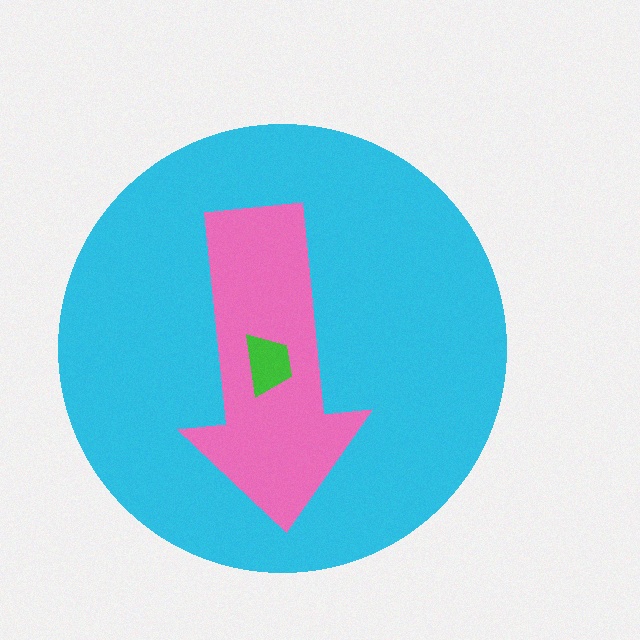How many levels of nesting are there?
3.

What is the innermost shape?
The green trapezoid.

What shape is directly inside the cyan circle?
The pink arrow.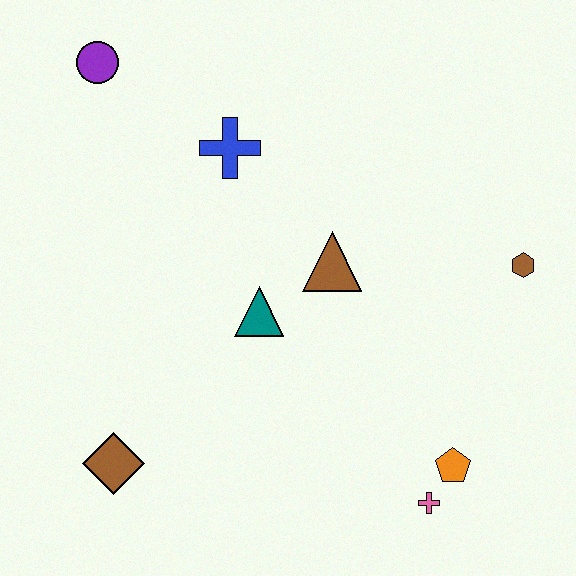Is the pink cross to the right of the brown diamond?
Yes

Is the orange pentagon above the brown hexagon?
No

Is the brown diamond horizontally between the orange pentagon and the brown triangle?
No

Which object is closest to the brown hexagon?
The brown triangle is closest to the brown hexagon.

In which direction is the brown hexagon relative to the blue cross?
The brown hexagon is to the right of the blue cross.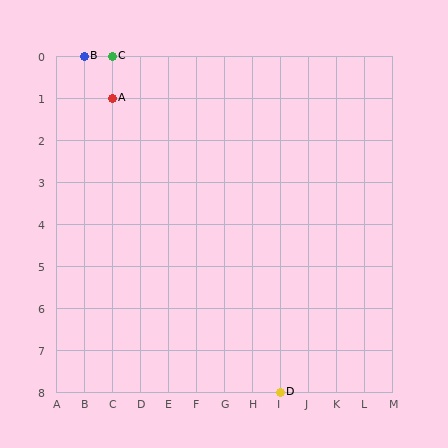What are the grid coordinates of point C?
Point C is at grid coordinates (C, 0).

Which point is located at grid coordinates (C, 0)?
Point C is at (C, 0).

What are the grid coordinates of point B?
Point B is at grid coordinates (B, 0).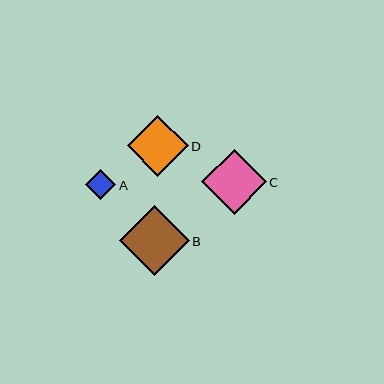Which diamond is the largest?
Diamond B is the largest with a size of approximately 70 pixels.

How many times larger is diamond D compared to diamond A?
Diamond D is approximately 2.0 times the size of diamond A.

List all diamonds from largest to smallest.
From largest to smallest: B, C, D, A.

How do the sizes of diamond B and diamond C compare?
Diamond B and diamond C are approximately the same size.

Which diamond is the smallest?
Diamond A is the smallest with a size of approximately 30 pixels.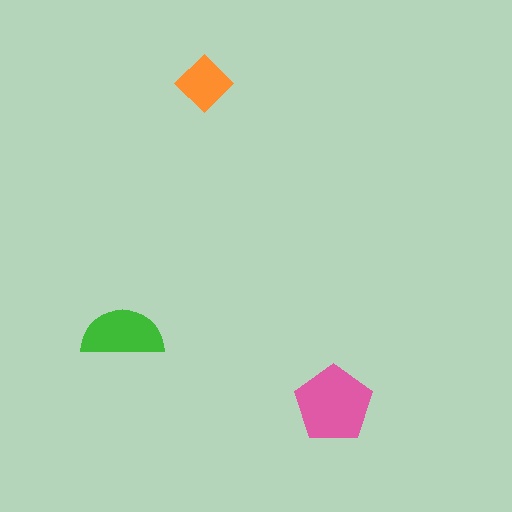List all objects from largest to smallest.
The pink pentagon, the green semicircle, the orange diamond.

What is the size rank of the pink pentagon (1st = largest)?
1st.